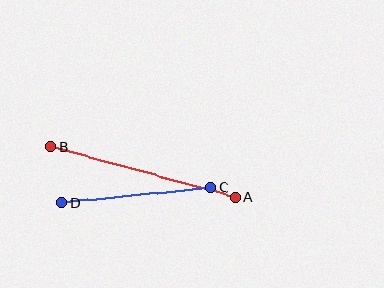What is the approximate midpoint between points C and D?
The midpoint is at approximately (136, 195) pixels.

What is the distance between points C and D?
The distance is approximately 150 pixels.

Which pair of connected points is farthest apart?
Points A and B are farthest apart.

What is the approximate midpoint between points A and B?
The midpoint is at approximately (143, 172) pixels.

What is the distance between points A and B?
The distance is approximately 191 pixels.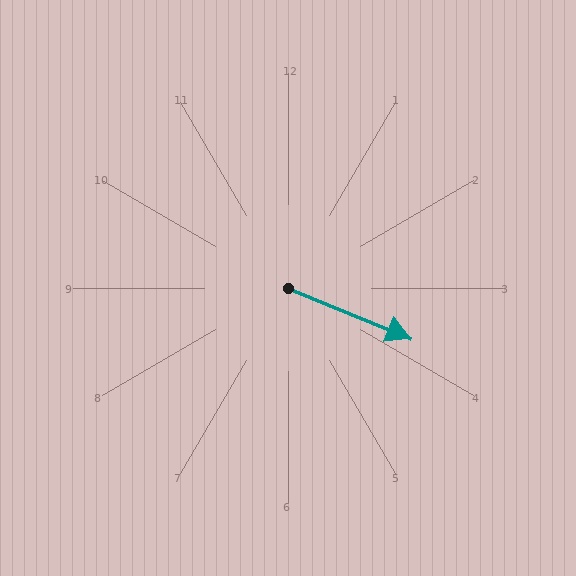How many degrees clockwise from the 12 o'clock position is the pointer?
Approximately 112 degrees.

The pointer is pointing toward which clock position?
Roughly 4 o'clock.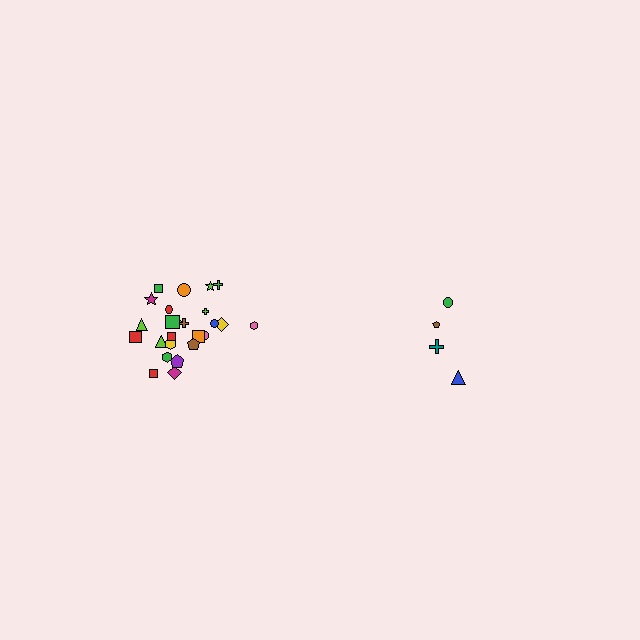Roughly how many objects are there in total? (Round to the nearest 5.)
Roughly 30 objects in total.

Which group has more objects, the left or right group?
The left group.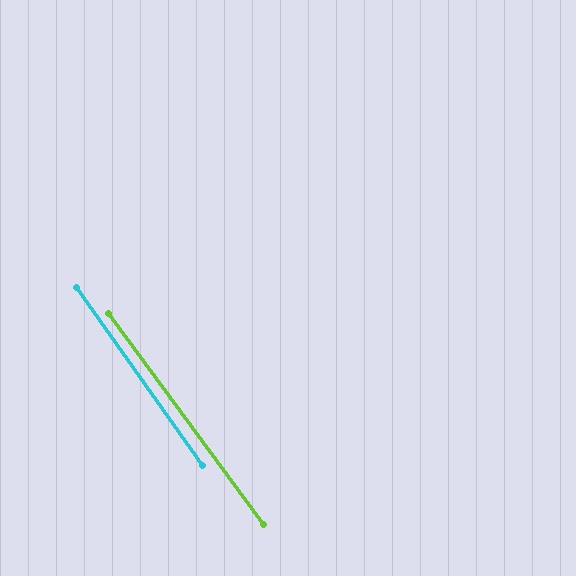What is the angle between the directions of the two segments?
Approximately 1 degree.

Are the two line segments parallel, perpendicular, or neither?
Parallel — their directions differ by only 1.2°.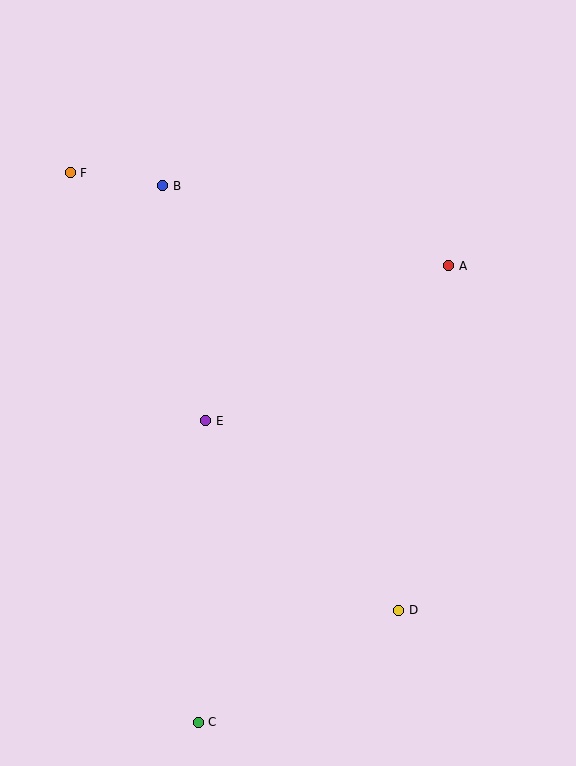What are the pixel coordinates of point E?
Point E is at (206, 421).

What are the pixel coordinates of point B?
Point B is at (163, 186).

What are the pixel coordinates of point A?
Point A is at (449, 266).